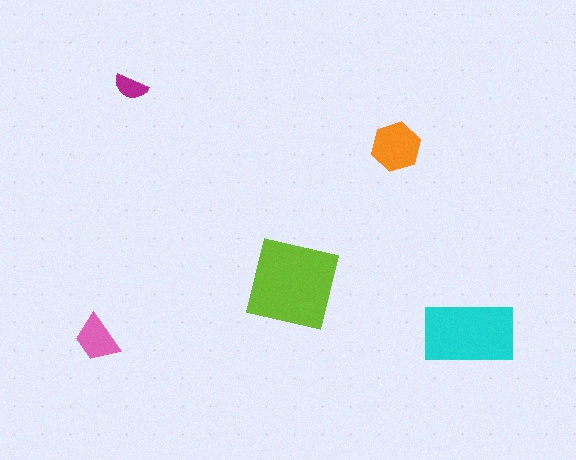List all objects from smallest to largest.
The magenta semicircle, the pink trapezoid, the orange hexagon, the cyan rectangle, the lime square.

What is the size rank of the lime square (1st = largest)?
1st.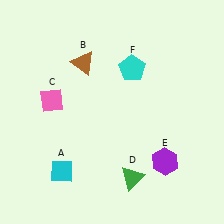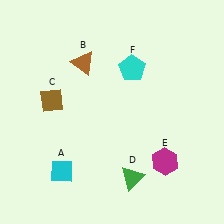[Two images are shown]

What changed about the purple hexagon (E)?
In Image 1, E is purple. In Image 2, it changed to magenta.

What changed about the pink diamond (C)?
In Image 1, C is pink. In Image 2, it changed to brown.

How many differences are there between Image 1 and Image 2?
There are 2 differences between the two images.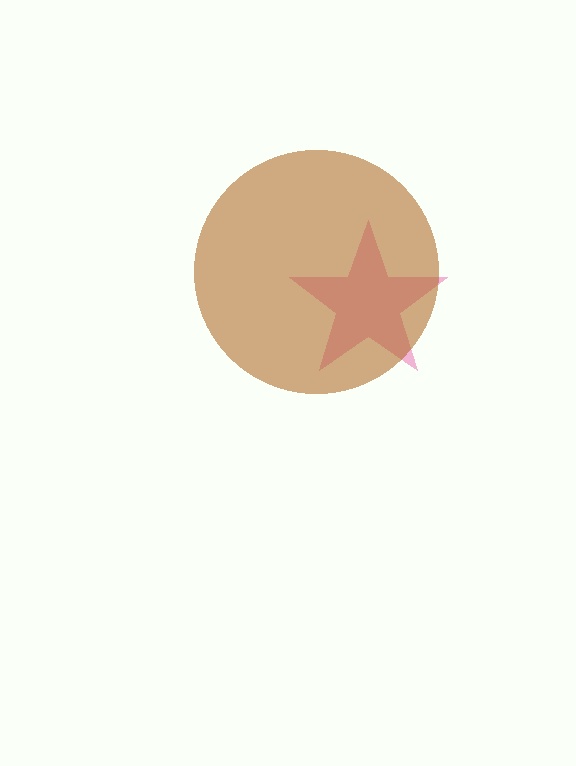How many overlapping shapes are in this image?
There are 2 overlapping shapes in the image.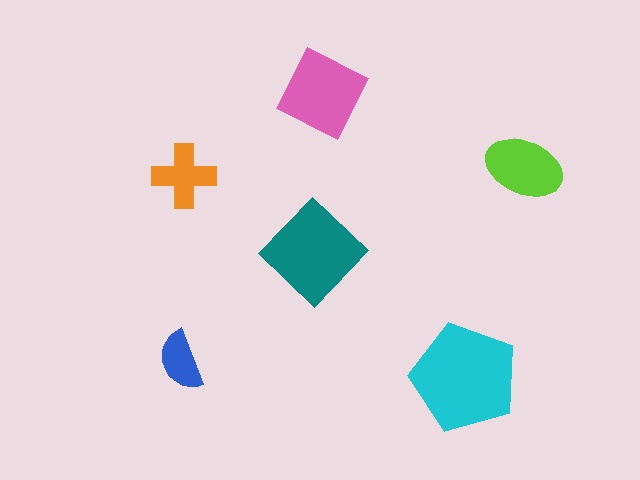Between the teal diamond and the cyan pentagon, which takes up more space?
The cyan pentagon.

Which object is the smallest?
The blue semicircle.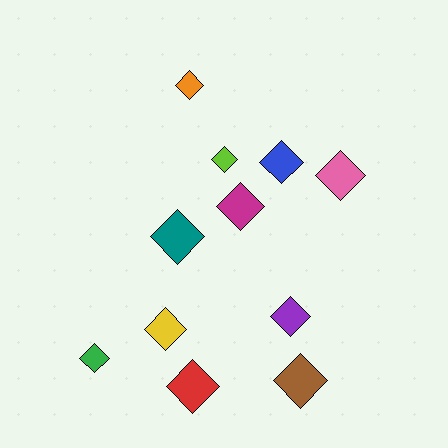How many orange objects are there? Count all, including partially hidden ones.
There is 1 orange object.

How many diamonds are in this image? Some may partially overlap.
There are 11 diamonds.